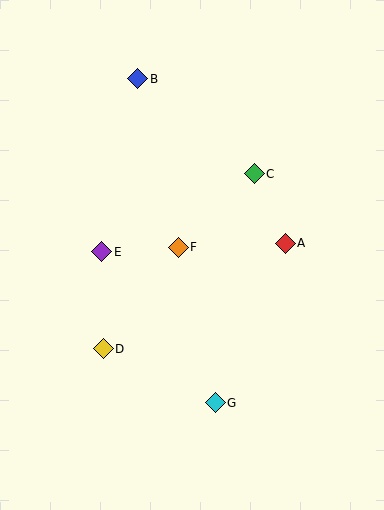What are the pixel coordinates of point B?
Point B is at (138, 79).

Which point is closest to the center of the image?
Point F at (178, 247) is closest to the center.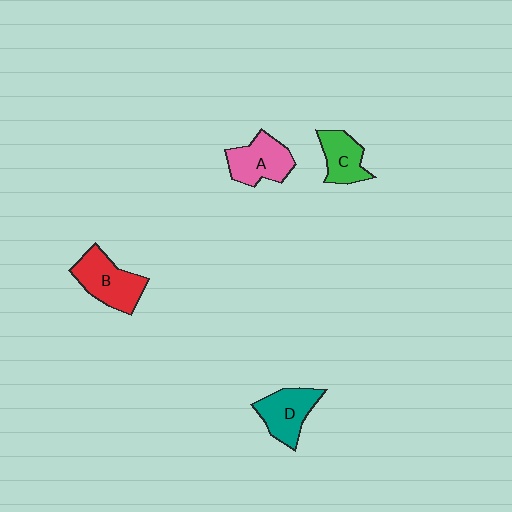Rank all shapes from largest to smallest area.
From largest to smallest: B (red), A (pink), D (teal), C (green).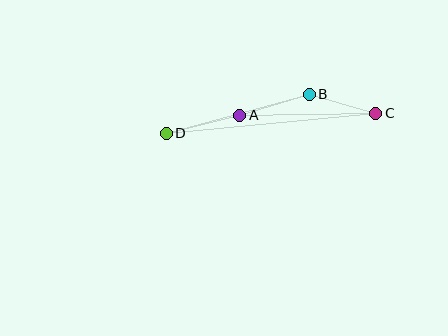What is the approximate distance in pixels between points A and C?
The distance between A and C is approximately 136 pixels.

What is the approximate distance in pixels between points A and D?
The distance between A and D is approximately 76 pixels.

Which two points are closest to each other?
Points B and C are closest to each other.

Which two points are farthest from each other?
Points C and D are farthest from each other.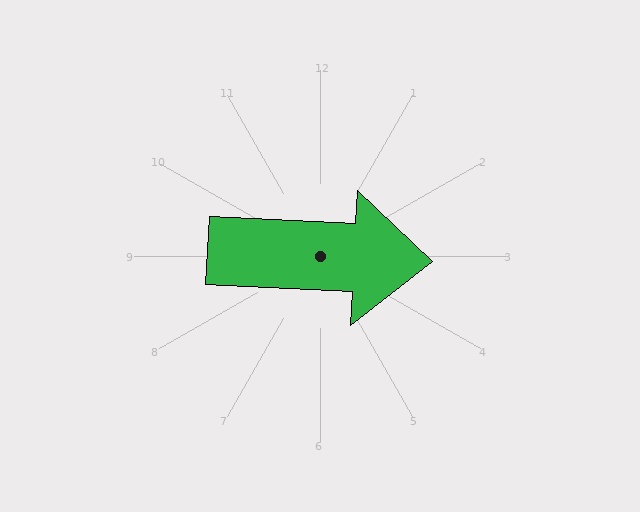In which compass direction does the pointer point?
East.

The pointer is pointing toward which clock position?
Roughly 3 o'clock.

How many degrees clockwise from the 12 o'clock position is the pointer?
Approximately 93 degrees.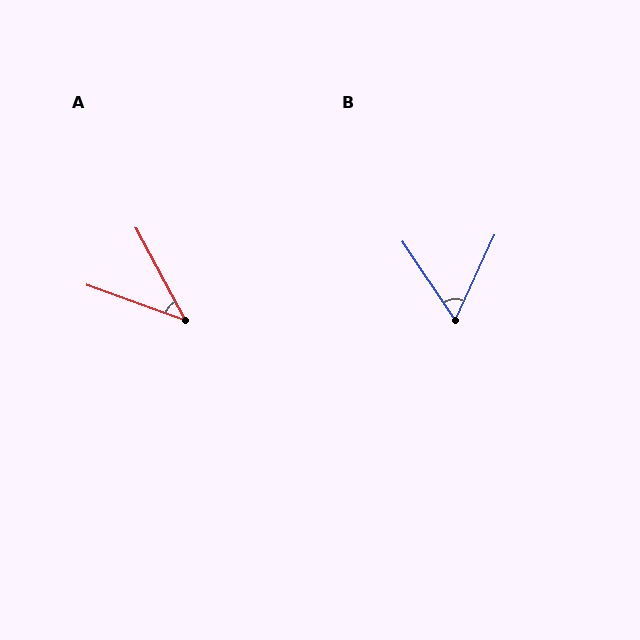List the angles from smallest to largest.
A (42°), B (59°).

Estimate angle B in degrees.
Approximately 59 degrees.